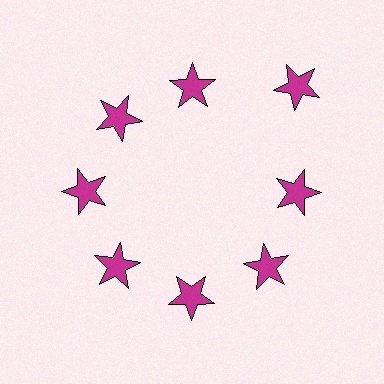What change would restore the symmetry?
The symmetry would be restored by moving it inward, back onto the ring so that all 8 stars sit at equal angles and equal distance from the center.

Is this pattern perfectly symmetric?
No. The 8 magenta stars are arranged in a ring, but one element near the 2 o'clock position is pushed outward from the center, breaking the 8-fold rotational symmetry.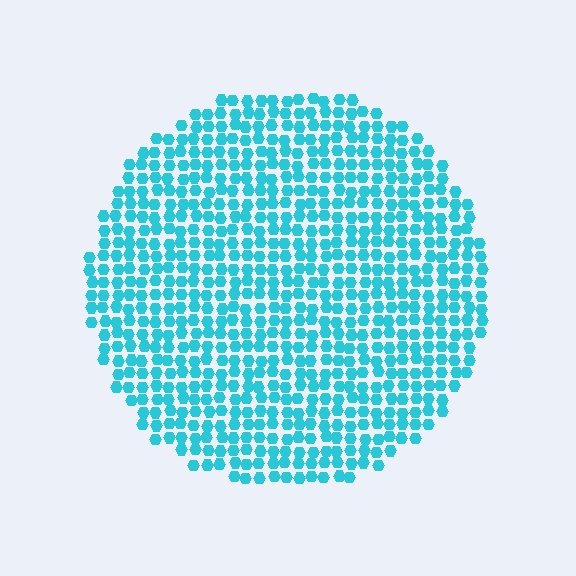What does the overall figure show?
The overall figure shows a circle.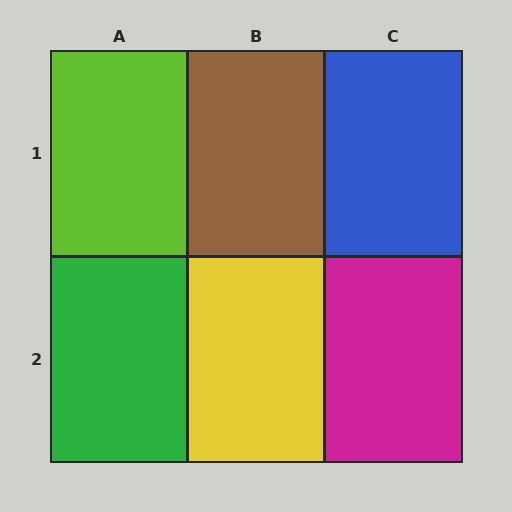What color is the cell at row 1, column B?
Brown.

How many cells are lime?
1 cell is lime.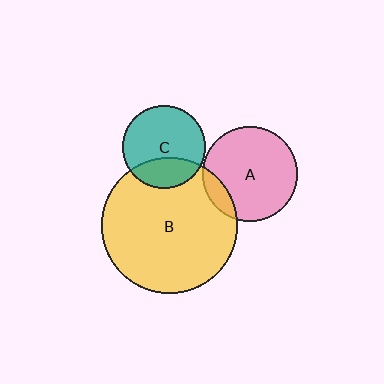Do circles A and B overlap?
Yes.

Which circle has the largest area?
Circle B (yellow).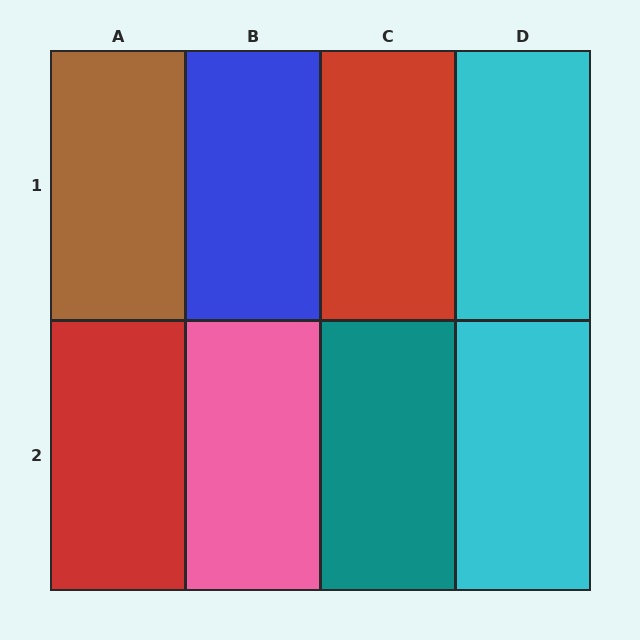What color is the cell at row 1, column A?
Brown.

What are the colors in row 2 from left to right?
Red, pink, teal, cyan.